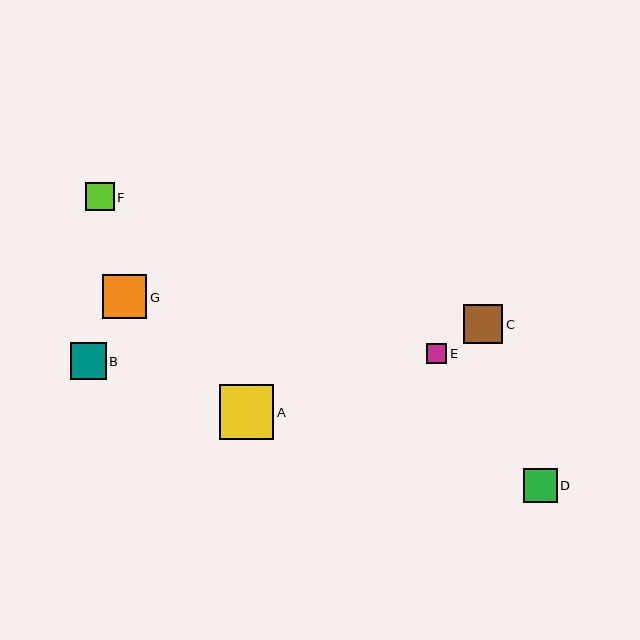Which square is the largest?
Square A is the largest with a size of approximately 55 pixels.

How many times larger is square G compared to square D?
Square G is approximately 1.3 times the size of square D.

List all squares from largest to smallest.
From largest to smallest: A, G, C, B, D, F, E.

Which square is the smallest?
Square E is the smallest with a size of approximately 20 pixels.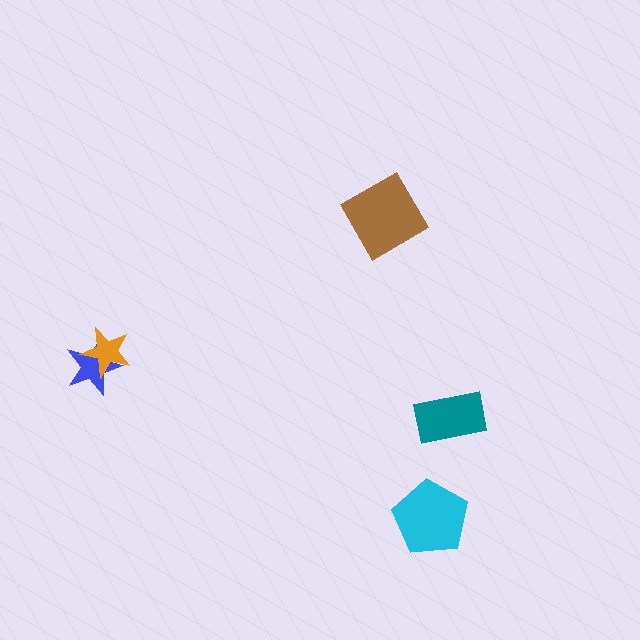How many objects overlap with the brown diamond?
0 objects overlap with the brown diamond.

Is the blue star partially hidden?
Yes, it is partially covered by another shape.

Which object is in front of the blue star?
The orange star is in front of the blue star.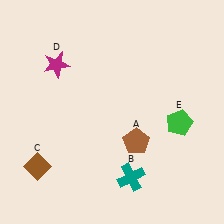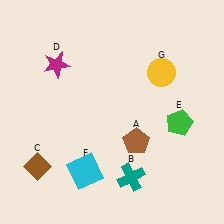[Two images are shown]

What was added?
A cyan square (F), a yellow circle (G) were added in Image 2.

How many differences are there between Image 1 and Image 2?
There are 2 differences between the two images.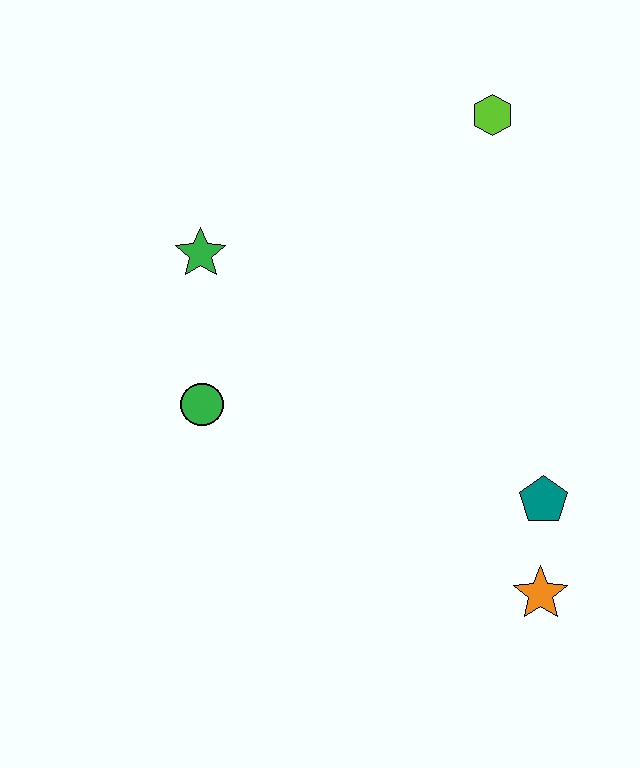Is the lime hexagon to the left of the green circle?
No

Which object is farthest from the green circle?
The lime hexagon is farthest from the green circle.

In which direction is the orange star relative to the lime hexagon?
The orange star is below the lime hexagon.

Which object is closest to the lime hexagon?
The green star is closest to the lime hexagon.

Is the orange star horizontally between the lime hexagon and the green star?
No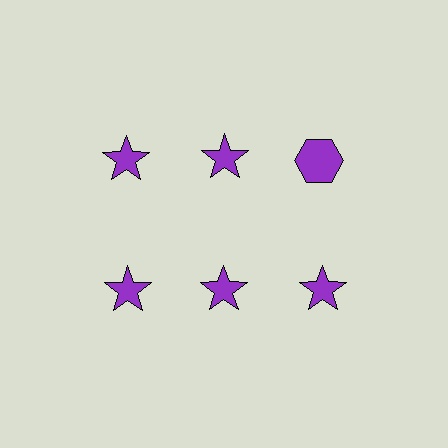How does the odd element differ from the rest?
It has a different shape: hexagon instead of star.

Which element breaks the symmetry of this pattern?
The purple hexagon in the top row, center column breaks the symmetry. All other shapes are purple stars.